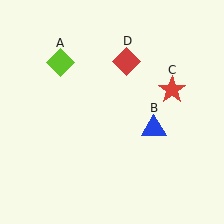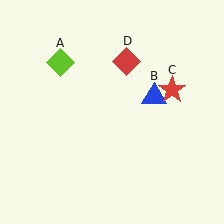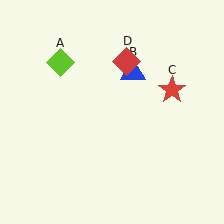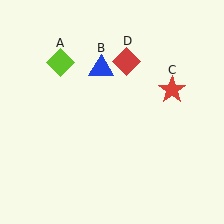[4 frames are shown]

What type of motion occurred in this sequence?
The blue triangle (object B) rotated counterclockwise around the center of the scene.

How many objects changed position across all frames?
1 object changed position: blue triangle (object B).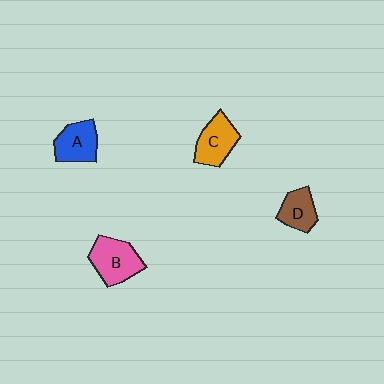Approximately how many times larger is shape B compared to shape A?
Approximately 1.2 times.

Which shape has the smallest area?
Shape D (brown).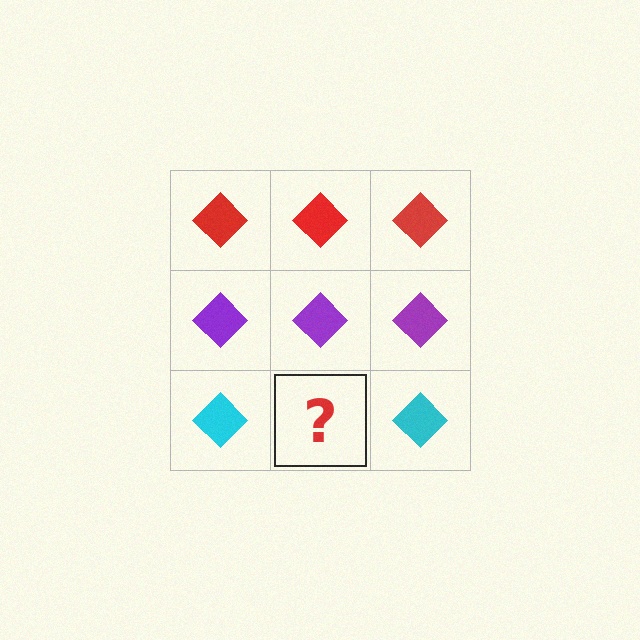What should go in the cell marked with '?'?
The missing cell should contain a cyan diamond.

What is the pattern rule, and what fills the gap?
The rule is that each row has a consistent color. The gap should be filled with a cyan diamond.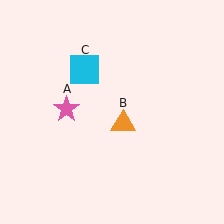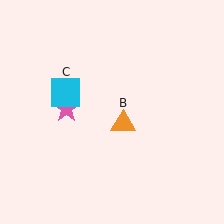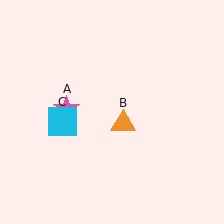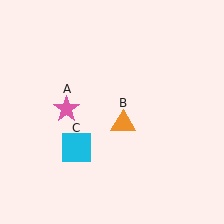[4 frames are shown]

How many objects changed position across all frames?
1 object changed position: cyan square (object C).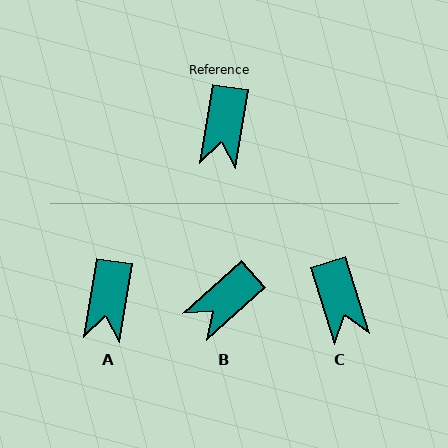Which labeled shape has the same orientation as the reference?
A.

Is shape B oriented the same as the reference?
No, it is off by about 39 degrees.